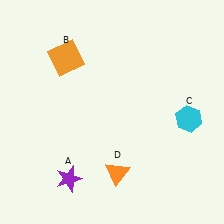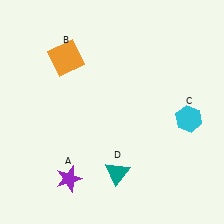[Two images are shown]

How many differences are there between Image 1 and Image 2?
There is 1 difference between the two images.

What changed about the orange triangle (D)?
In Image 1, D is orange. In Image 2, it changed to teal.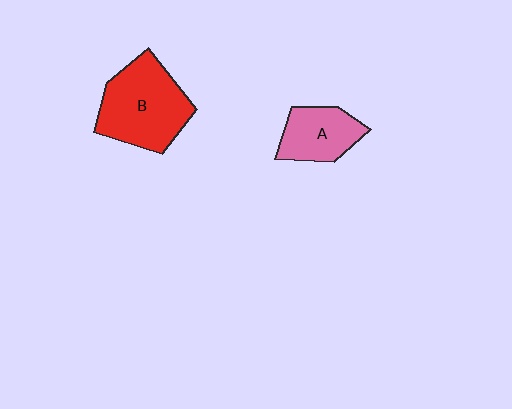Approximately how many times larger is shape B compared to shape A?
Approximately 1.7 times.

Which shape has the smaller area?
Shape A (pink).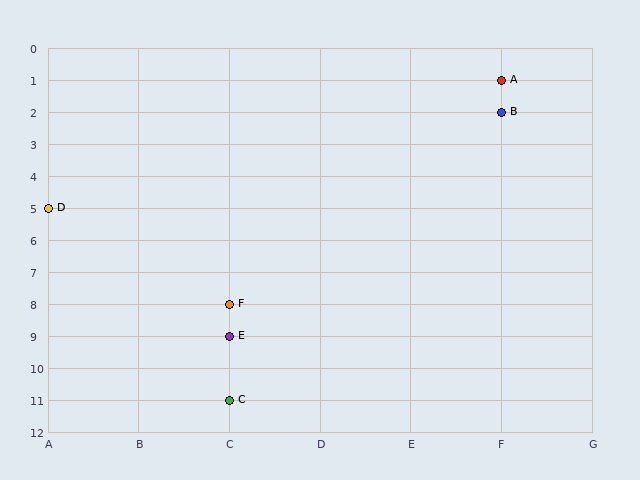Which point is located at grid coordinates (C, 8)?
Point F is at (C, 8).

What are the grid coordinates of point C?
Point C is at grid coordinates (C, 11).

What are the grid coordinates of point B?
Point B is at grid coordinates (F, 2).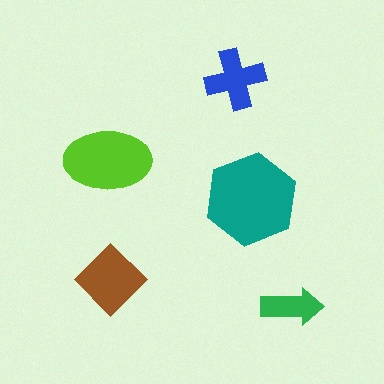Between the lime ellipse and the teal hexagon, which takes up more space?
The teal hexagon.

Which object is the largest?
The teal hexagon.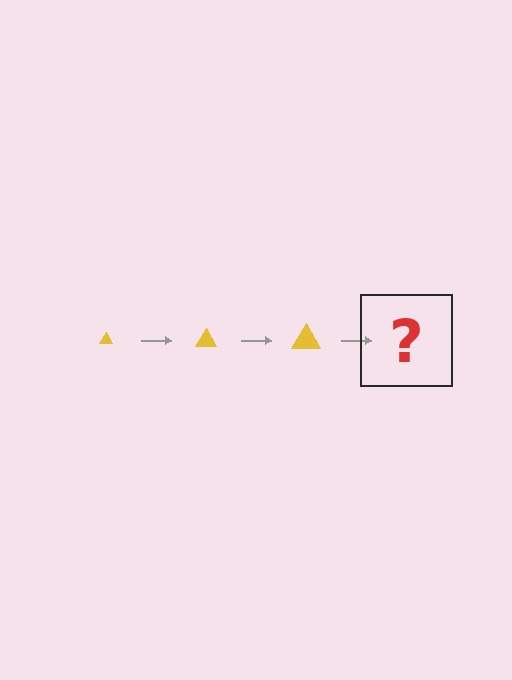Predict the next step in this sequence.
The next step is a yellow triangle, larger than the previous one.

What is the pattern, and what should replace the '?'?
The pattern is that the triangle gets progressively larger each step. The '?' should be a yellow triangle, larger than the previous one.